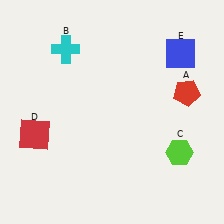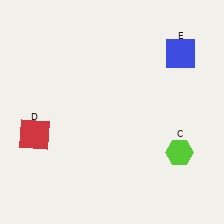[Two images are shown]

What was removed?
The cyan cross (B), the red pentagon (A) were removed in Image 2.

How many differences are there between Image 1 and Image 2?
There are 2 differences between the two images.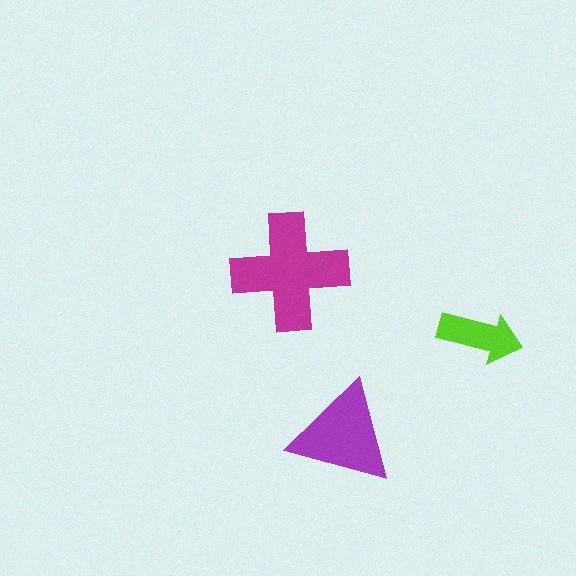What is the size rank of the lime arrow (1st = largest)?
3rd.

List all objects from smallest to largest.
The lime arrow, the purple triangle, the magenta cross.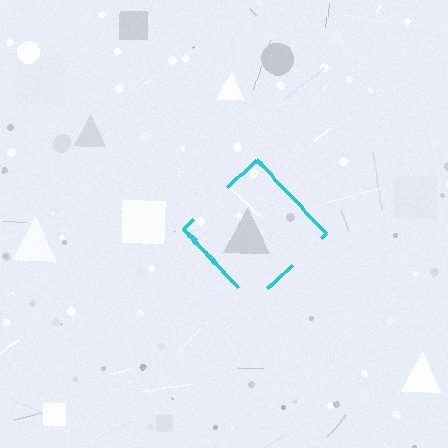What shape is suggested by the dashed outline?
The dashed outline suggests a diamond.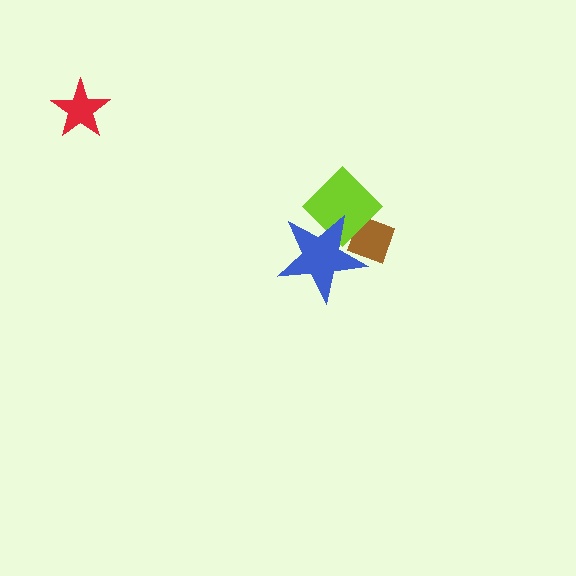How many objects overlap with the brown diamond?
2 objects overlap with the brown diamond.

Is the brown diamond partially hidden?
Yes, it is partially covered by another shape.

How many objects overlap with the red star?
0 objects overlap with the red star.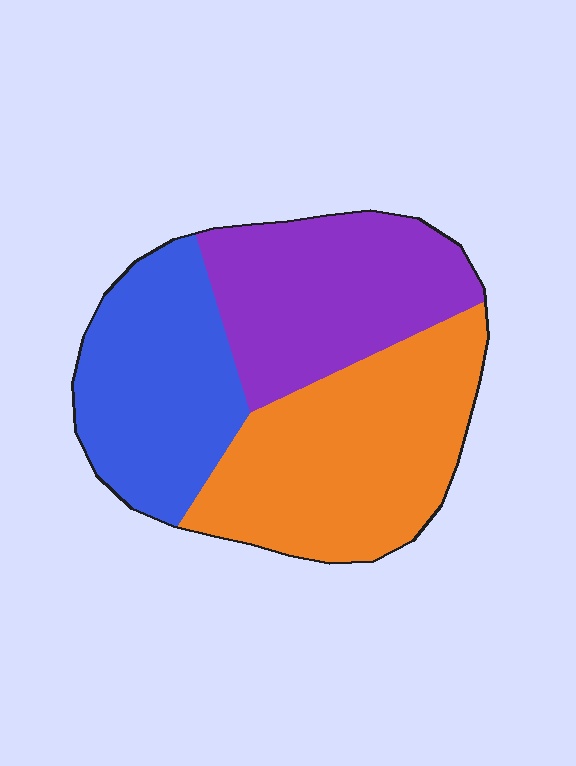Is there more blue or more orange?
Orange.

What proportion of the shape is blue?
Blue takes up between a quarter and a half of the shape.